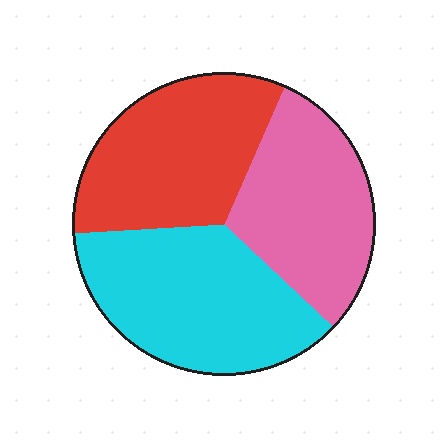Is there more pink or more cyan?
Cyan.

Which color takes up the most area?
Cyan, at roughly 35%.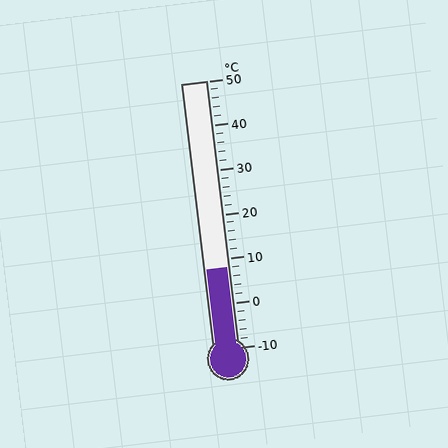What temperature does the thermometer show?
The thermometer shows approximately 8°C.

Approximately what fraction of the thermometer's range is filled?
The thermometer is filled to approximately 30% of its range.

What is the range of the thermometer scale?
The thermometer scale ranges from -10°C to 50°C.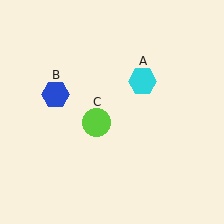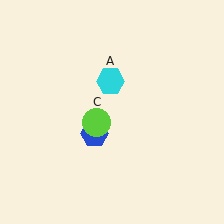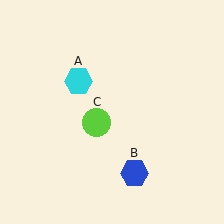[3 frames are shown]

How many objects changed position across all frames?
2 objects changed position: cyan hexagon (object A), blue hexagon (object B).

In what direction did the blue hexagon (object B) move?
The blue hexagon (object B) moved down and to the right.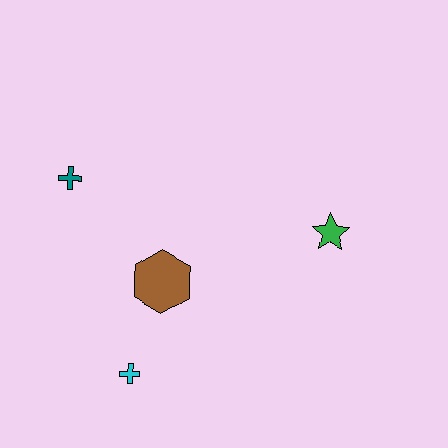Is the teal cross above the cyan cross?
Yes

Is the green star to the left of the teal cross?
No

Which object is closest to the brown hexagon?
The cyan cross is closest to the brown hexagon.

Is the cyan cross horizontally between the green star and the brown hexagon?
No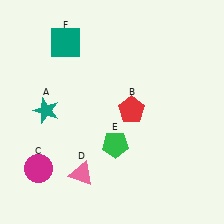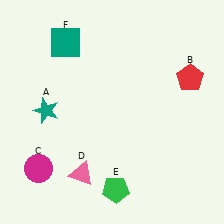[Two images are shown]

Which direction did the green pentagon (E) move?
The green pentagon (E) moved down.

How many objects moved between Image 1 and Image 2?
2 objects moved between the two images.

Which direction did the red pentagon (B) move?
The red pentagon (B) moved right.